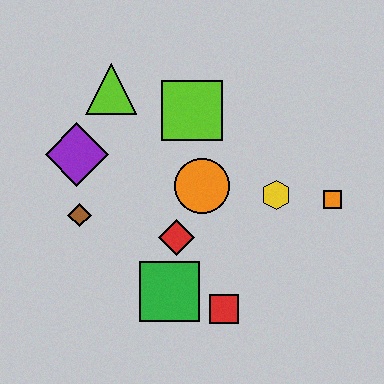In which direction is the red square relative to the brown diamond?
The red square is to the right of the brown diamond.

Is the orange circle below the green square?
No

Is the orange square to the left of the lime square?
No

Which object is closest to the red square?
The green square is closest to the red square.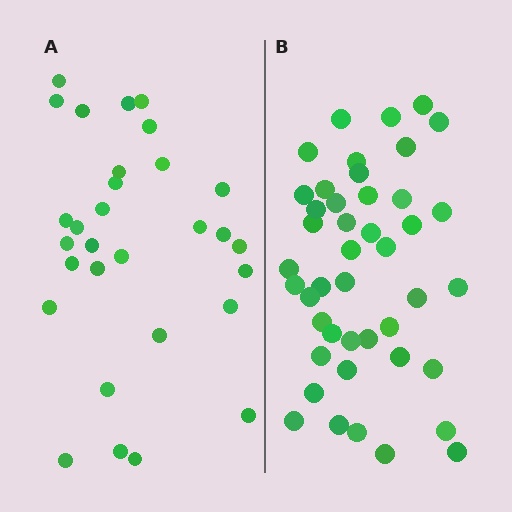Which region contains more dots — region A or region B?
Region B (the right region) has more dots.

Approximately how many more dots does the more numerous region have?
Region B has approximately 15 more dots than region A.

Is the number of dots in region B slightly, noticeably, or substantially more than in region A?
Region B has substantially more. The ratio is roughly 1.5 to 1.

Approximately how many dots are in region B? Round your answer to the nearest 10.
About 40 dots. (The exact count is 44, which rounds to 40.)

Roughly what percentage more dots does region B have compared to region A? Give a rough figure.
About 45% more.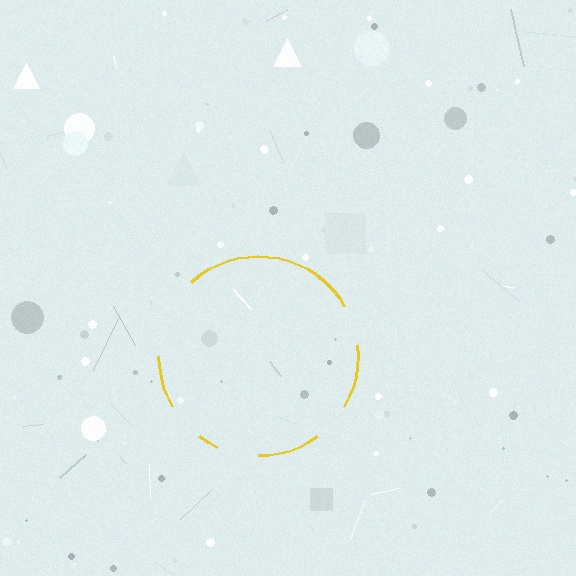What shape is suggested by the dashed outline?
The dashed outline suggests a circle.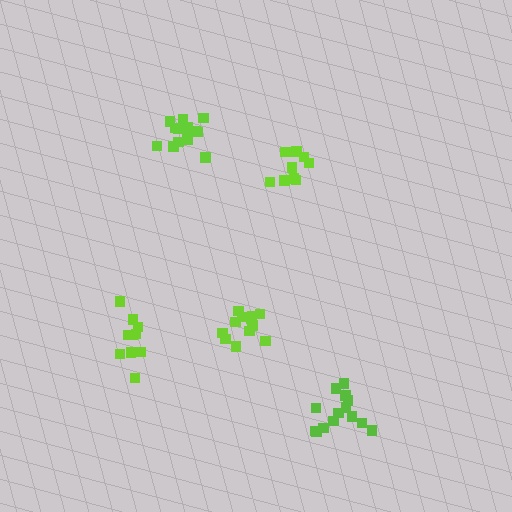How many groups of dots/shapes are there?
There are 5 groups.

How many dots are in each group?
Group 1: 9 dots, Group 2: 12 dots, Group 3: 14 dots, Group 4: 10 dots, Group 5: 14 dots (59 total).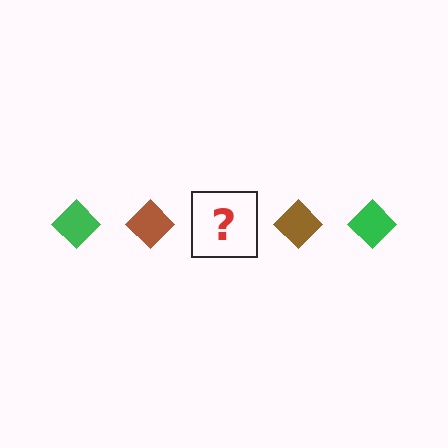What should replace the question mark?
The question mark should be replaced with a green diamond.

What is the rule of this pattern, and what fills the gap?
The rule is that the pattern cycles through green, brown diamonds. The gap should be filled with a green diamond.